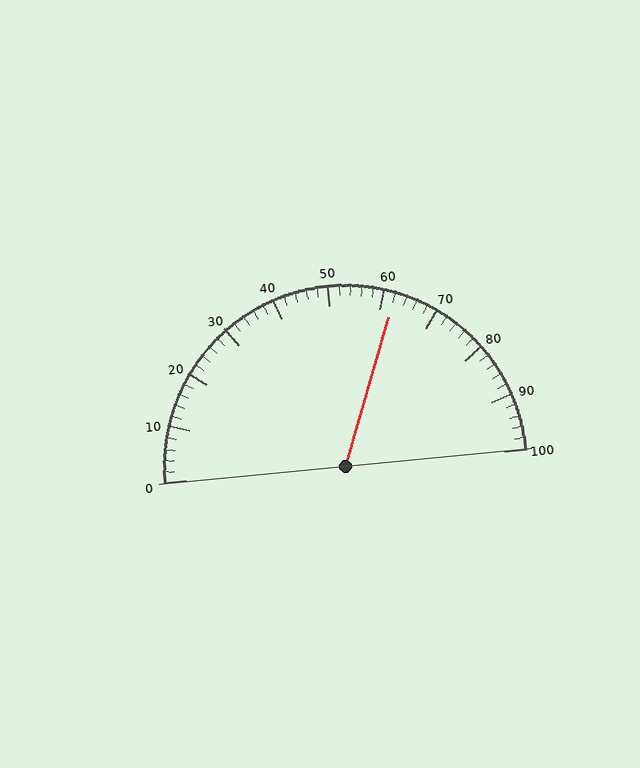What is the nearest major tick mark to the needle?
The nearest major tick mark is 60.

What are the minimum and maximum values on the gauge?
The gauge ranges from 0 to 100.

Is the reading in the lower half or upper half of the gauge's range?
The reading is in the upper half of the range (0 to 100).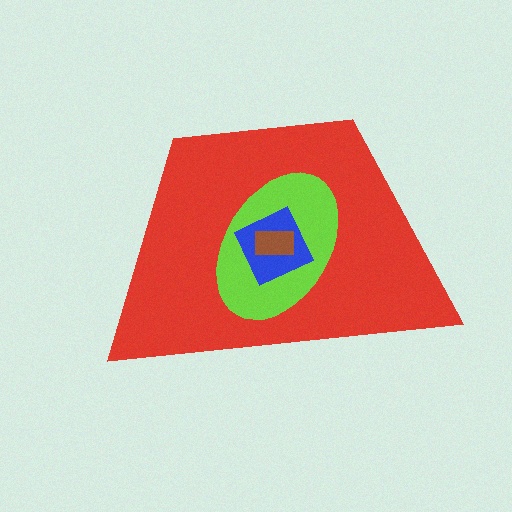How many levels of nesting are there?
4.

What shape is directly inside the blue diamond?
The brown rectangle.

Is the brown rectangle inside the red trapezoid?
Yes.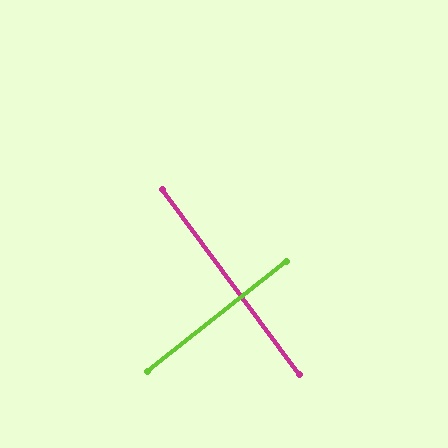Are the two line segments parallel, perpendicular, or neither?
Perpendicular — they meet at approximately 88°.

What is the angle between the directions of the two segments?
Approximately 88 degrees.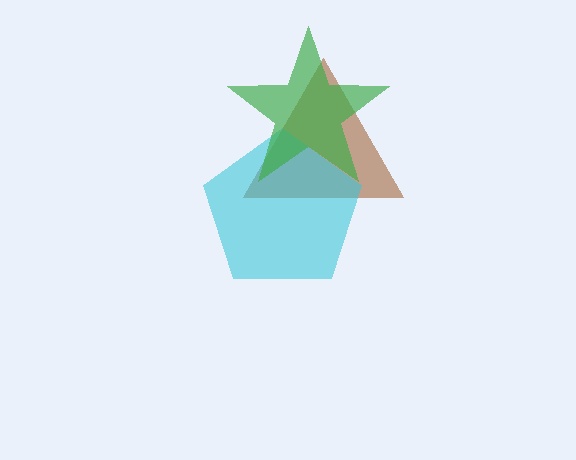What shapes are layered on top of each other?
The layered shapes are: a brown triangle, a cyan pentagon, a green star.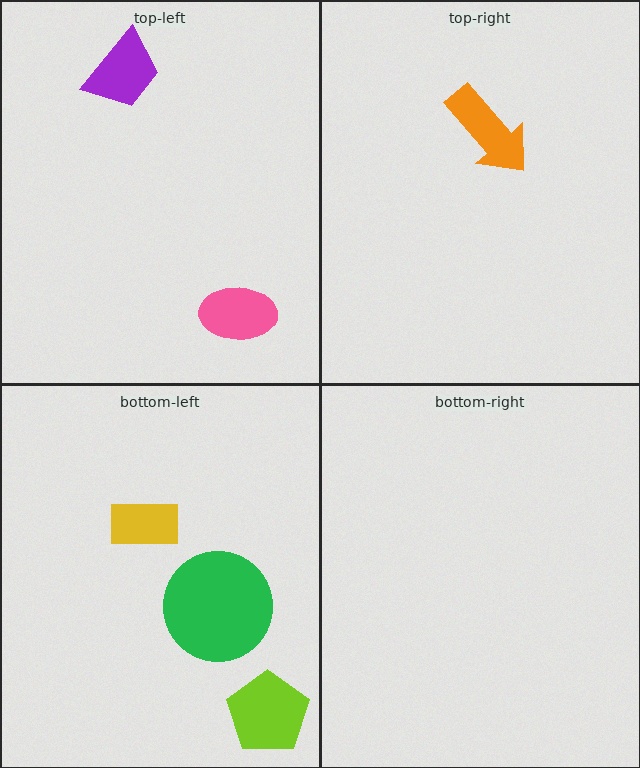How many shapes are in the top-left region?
2.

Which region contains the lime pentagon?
The bottom-left region.